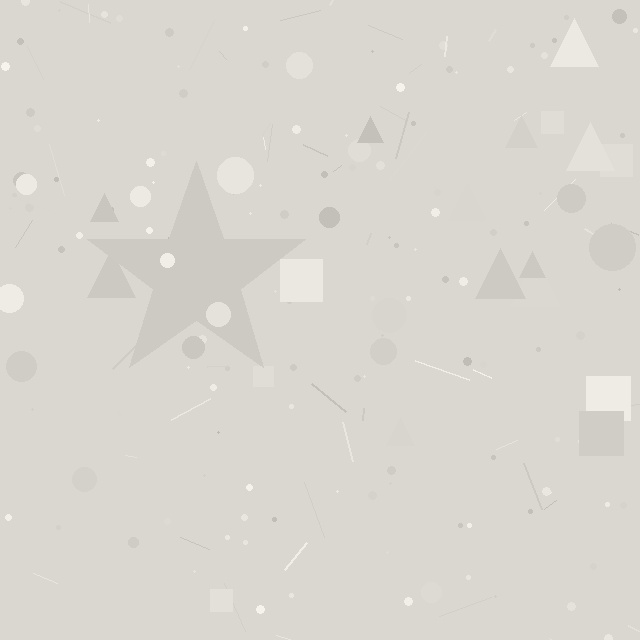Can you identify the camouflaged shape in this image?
The camouflaged shape is a star.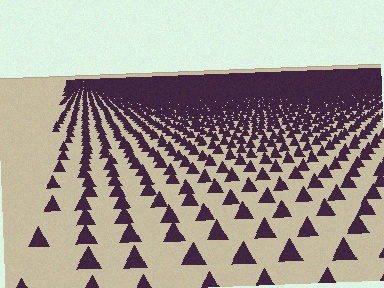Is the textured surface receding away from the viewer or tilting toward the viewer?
The surface is receding away from the viewer. Texture elements get smaller and denser toward the top.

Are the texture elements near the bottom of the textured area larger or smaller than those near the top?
Larger. Near the bottom, elements are closer to the viewer and appear at a bigger on-screen size.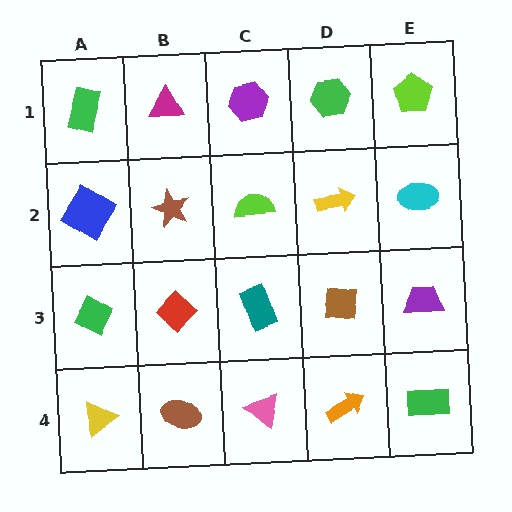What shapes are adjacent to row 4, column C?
A teal rectangle (row 3, column C), a brown ellipse (row 4, column B), an orange arrow (row 4, column D).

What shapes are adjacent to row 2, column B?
A magenta triangle (row 1, column B), a red diamond (row 3, column B), a blue diamond (row 2, column A), a lime semicircle (row 2, column C).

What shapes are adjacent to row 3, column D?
A yellow arrow (row 2, column D), an orange arrow (row 4, column D), a teal rectangle (row 3, column C), a purple trapezoid (row 3, column E).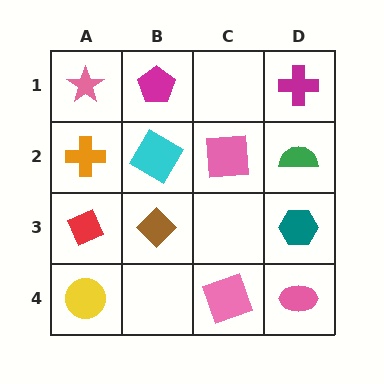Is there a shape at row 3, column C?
No, that cell is empty.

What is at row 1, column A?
A pink star.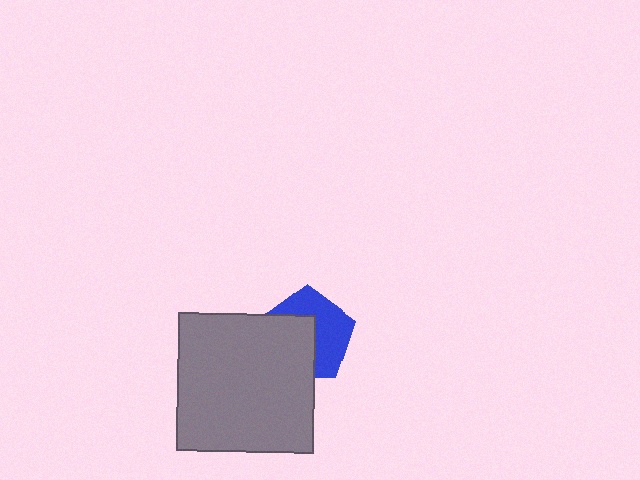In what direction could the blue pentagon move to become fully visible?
The blue pentagon could move toward the upper-right. That would shift it out from behind the gray square entirely.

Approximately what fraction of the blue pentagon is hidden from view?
Roughly 48% of the blue pentagon is hidden behind the gray square.